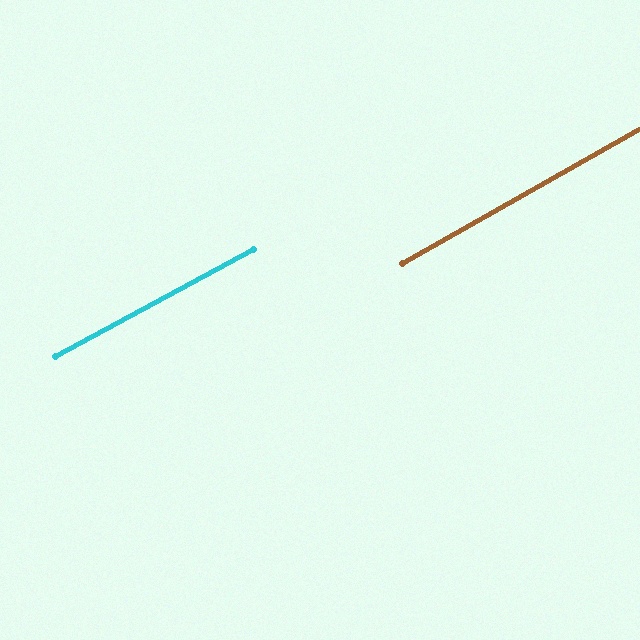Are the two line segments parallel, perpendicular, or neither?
Parallel — their directions differ by only 1.2°.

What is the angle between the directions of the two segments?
Approximately 1 degree.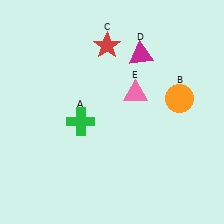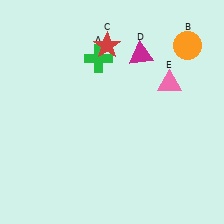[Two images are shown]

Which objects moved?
The objects that moved are: the green cross (A), the orange circle (B), the pink triangle (E).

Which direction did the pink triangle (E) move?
The pink triangle (E) moved right.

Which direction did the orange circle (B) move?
The orange circle (B) moved up.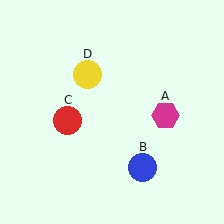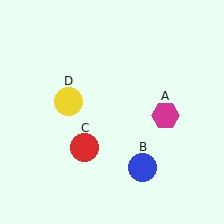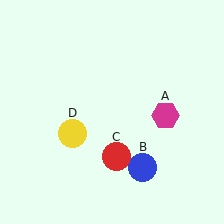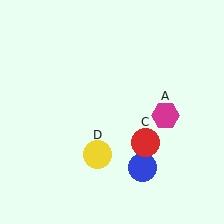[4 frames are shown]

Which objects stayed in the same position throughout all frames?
Magenta hexagon (object A) and blue circle (object B) remained stationary.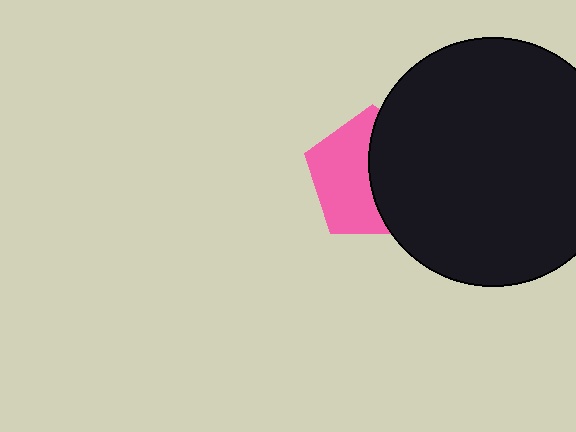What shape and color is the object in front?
The object in front is a black circle.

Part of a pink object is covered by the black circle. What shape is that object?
It is a pentagon.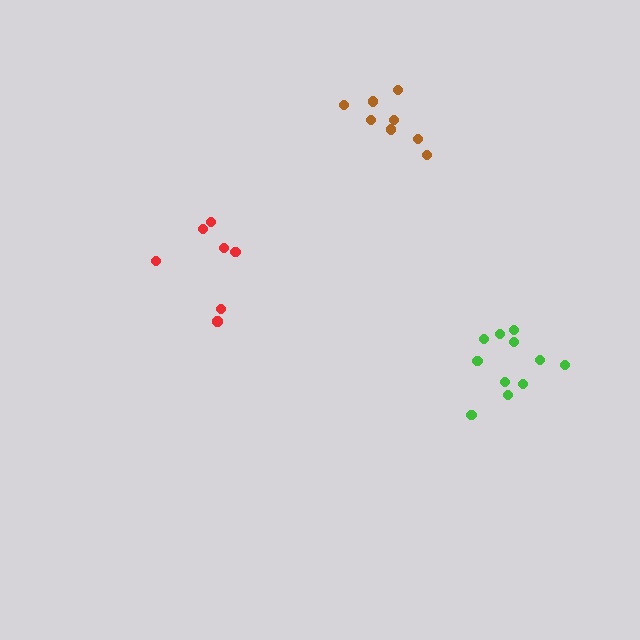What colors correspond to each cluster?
The clusters are colored: green, brown, red.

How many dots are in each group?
Group 1: 11 dots, Group 2: 8 dots, Group 3: 7 dots (26 total).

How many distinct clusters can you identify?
There are 3 distinct clusters.